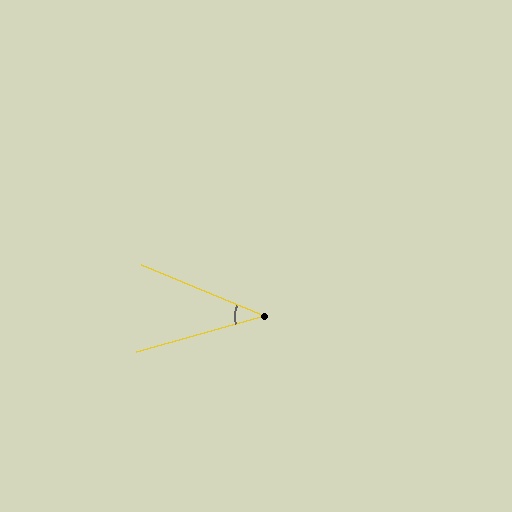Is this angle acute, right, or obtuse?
It is acute.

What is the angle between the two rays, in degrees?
Approximately 39 degrees.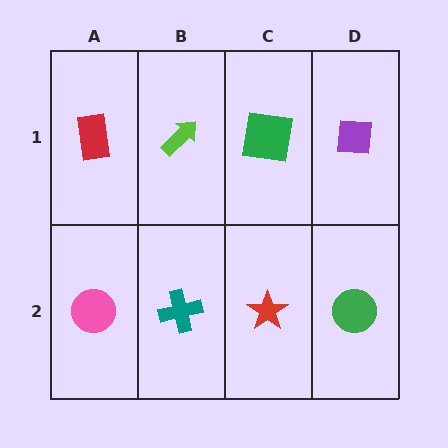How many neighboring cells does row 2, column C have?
3.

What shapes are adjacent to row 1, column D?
A green circle (row 2, column D), a green square (row 1, column C).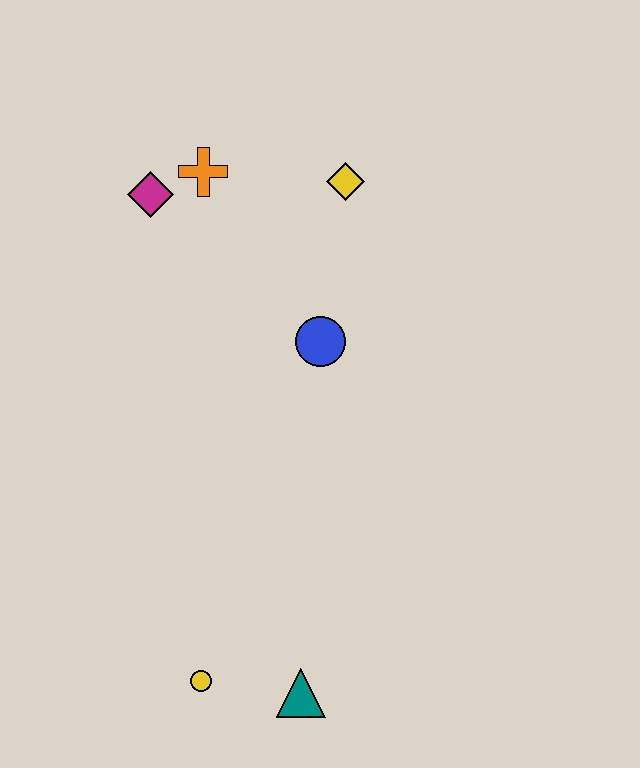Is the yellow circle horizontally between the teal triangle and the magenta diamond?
Yes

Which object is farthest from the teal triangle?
The orange cross is farthest from the teal triangle.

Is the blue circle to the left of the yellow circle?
No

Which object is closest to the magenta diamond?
The orange cross is closest to the magenta diamond.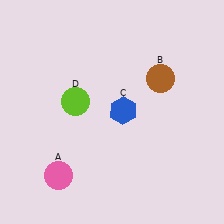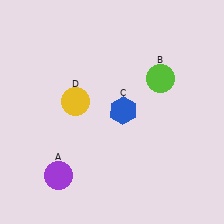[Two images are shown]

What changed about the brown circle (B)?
In Image 1, B is brown. In Image 2, it changed to lime.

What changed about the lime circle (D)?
In Image 1, D is lime. In Image 2, it changed to yellow.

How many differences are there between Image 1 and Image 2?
There are 3 differences between the two images.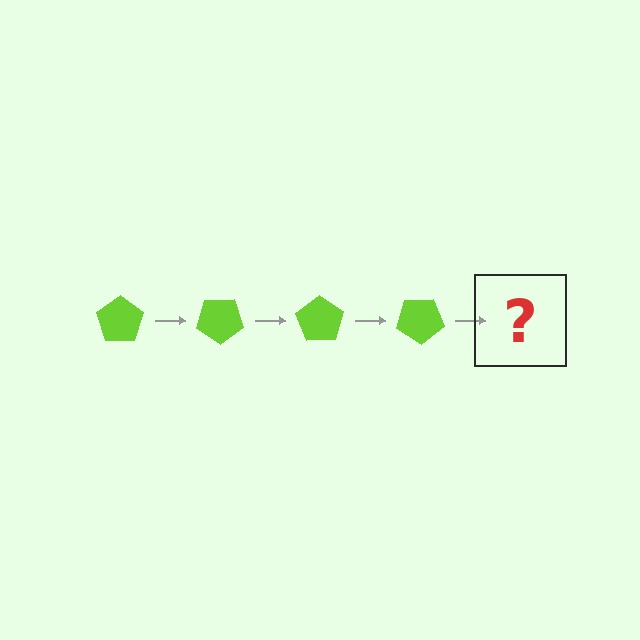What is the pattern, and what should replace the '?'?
The pattern is that the pentagon rotates 35 degrees each step. The '?' should be a lime pentagon rotated 140 degrees.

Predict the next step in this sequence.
The next step is a lime pentagon rotated 140 degrees.